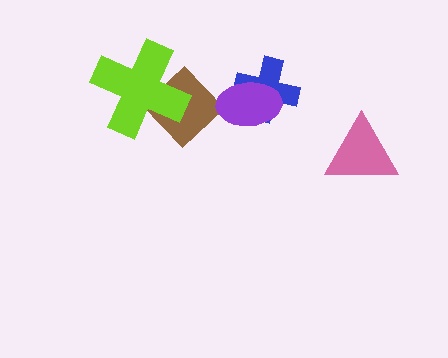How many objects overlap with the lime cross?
1 object overlaps with the lime cross.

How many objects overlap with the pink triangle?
0 objects overlap with the pink triangle.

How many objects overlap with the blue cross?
1 object overlaps with the blue cross.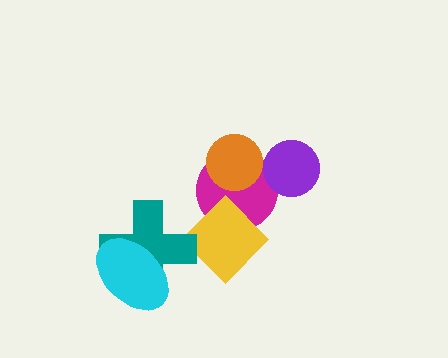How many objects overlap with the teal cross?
2 objects overlap with the teal cross.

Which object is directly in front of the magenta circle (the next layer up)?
The yellow diamond is directly in front of the magenta circle.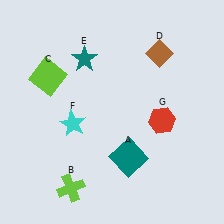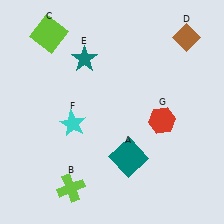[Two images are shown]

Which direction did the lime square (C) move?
The lime square (C) moved up.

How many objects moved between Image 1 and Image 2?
2 objects moved between the two images.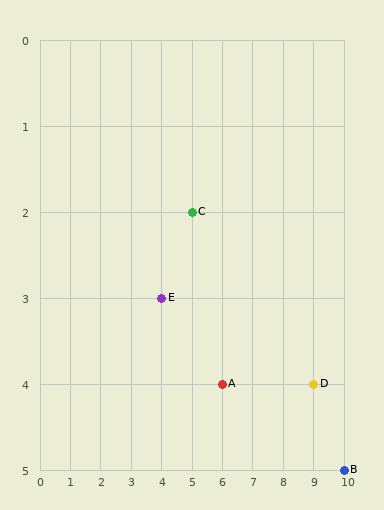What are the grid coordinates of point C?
Point C is at grid coordinates (5, 2).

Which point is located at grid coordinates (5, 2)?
Point C is at (5, 2).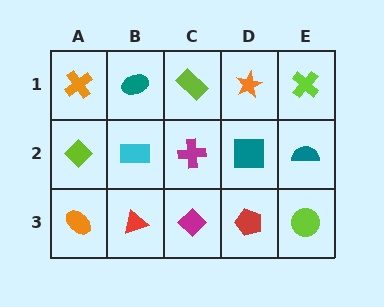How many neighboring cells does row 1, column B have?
3.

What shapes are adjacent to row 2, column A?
An orange cross (row 1, column A), an orange ellipse (row 3, column A), a cyan rectangle (row 2, column B).